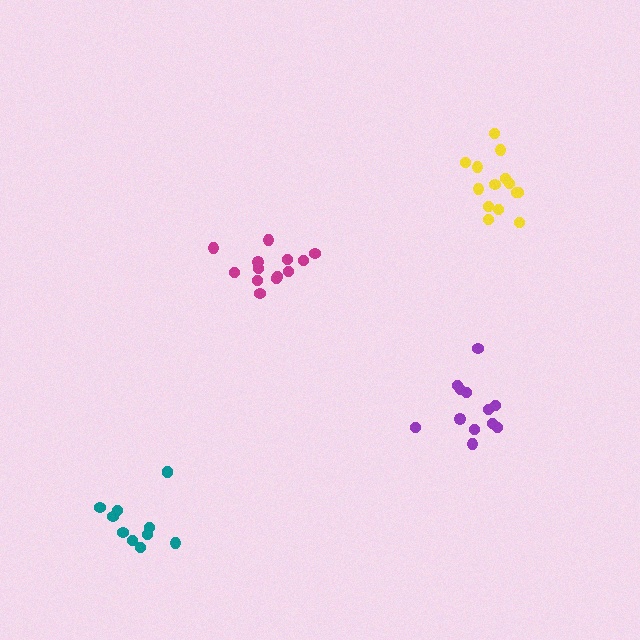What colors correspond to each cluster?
The clusters are colored: purple, magenta, teal, yellow.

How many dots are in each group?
Group 1: 12 dots, Group 2: 13 dots, Group 3: 11 dots, Group 4: 14 dots (50 total).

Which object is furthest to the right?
The yellow cluster is rightmost.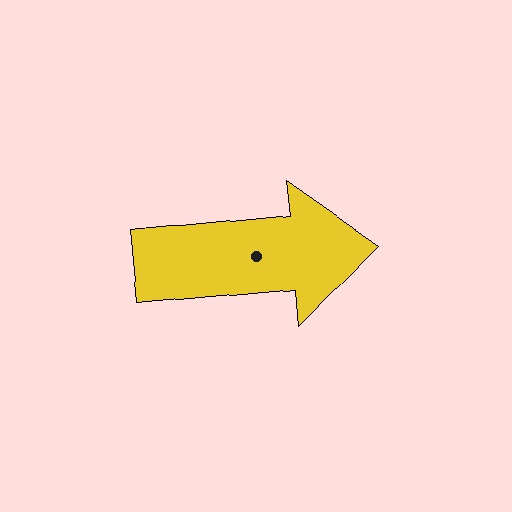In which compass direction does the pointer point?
East.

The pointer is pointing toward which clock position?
Roughly 3 o'clock.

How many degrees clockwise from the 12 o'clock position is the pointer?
Approximately 84 degrees.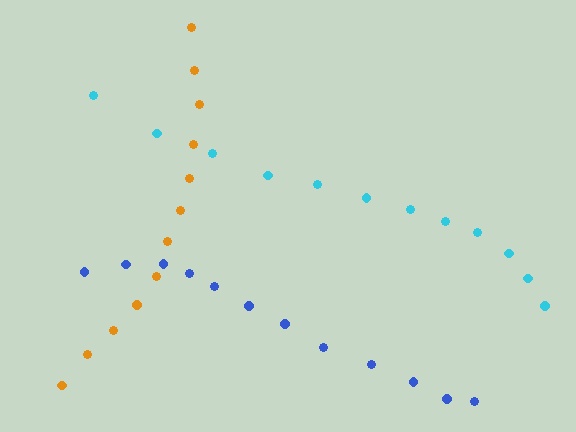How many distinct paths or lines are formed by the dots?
There are 3 distinct paths.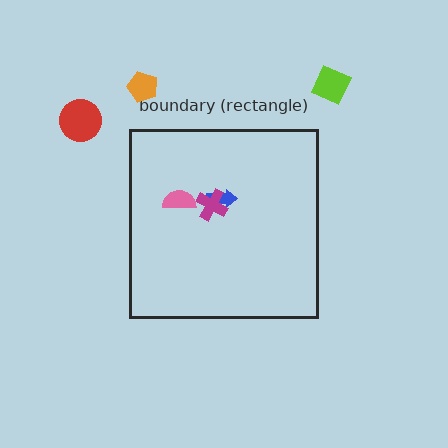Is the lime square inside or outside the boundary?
Outside.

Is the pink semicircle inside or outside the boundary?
Inside.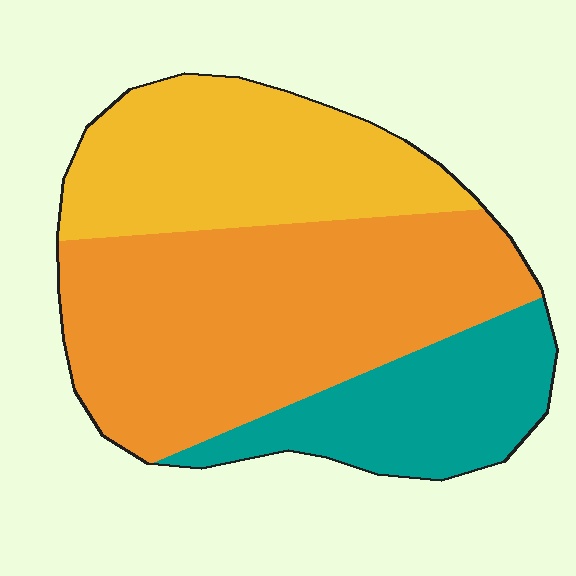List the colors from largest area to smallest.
From largest to smallest: orange, yellow, teal.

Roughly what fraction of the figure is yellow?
Yellow covers about 30% of the figure.